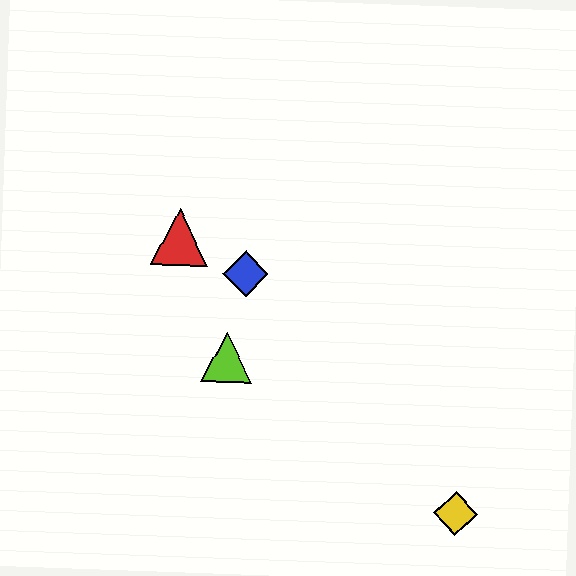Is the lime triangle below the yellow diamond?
No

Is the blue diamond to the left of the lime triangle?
No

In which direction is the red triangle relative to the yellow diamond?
The red triangle is to the left of the yellow diamond.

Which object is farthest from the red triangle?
The yellow diamond is farthest from the red triangle.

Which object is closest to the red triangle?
The blue diamond is closest to the red triangle.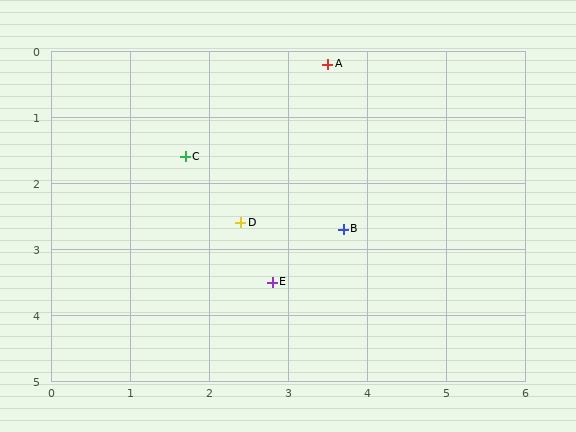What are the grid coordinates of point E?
Point E is at approximately (2.8, 3.5).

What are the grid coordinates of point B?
Point B is at approximately (3.7, 2.7).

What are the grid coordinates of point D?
Point D is at approximately (2.4, 2.6).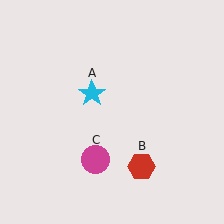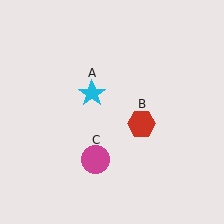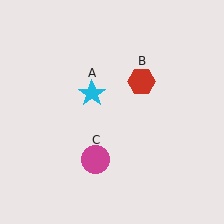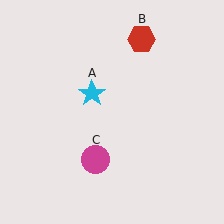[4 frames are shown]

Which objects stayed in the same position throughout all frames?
Cyan star (object A) and magenta circle (object C) remained stationary.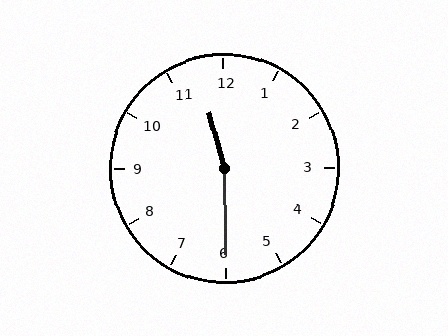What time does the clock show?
11:30.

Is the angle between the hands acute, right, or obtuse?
It is obtuse.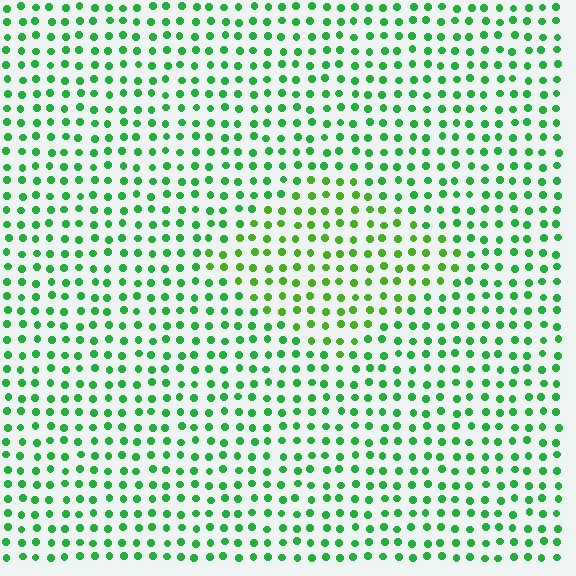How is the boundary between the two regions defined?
The boundary is defined purely by a slight shift in hue (about 28 degrees). Spacing, size, and orientation are identical on both sides.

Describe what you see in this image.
The image is filled with small green elements in a uniform arrangement. A diamond-shaped region is visible where the elements are tinted to a slightly different hue, forming a subtle color boundary.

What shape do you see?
I see a diamond.